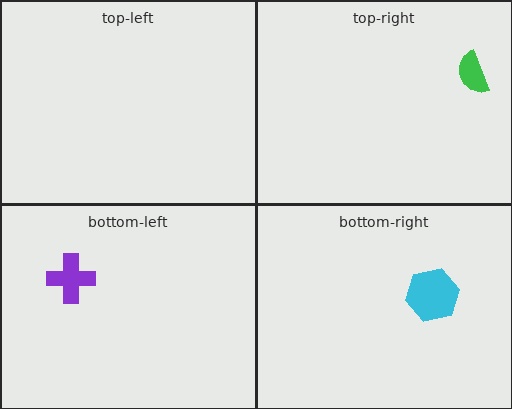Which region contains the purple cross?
The bottom-left region.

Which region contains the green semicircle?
The top-right region.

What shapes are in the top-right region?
The green semicircle.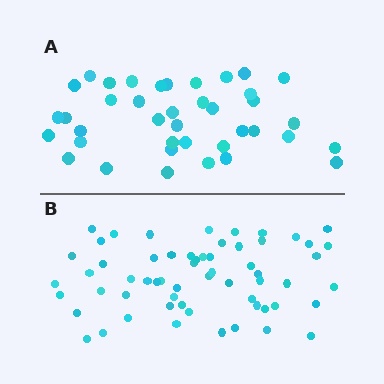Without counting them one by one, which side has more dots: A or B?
Region B (the bottom region) has more dots.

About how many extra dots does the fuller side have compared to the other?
Region B has approximately 20 more dots than region A.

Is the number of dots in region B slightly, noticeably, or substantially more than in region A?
Region B has substantially more. The ratio is roughly 1.5 to 1.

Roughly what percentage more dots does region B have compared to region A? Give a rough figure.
About 55% more.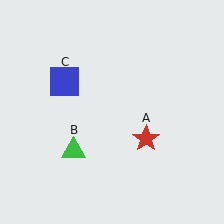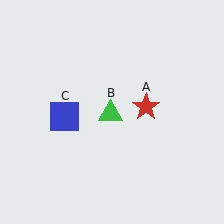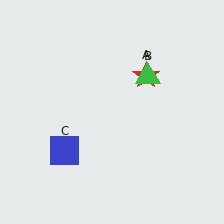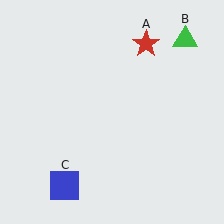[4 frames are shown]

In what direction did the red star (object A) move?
The red star (object A) moved up.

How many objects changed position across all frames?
3 objects changed position: red star (object A), green triangle (object B), blue square (object C).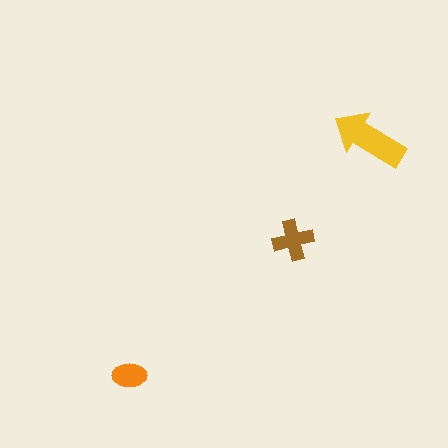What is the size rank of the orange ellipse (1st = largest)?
3rd.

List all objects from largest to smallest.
The yellow arrow, the brown cross, the orange ellipse.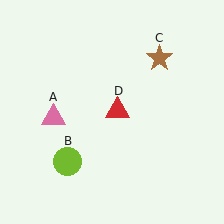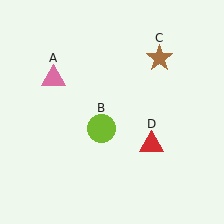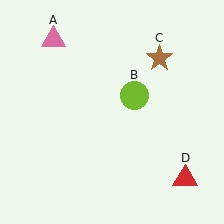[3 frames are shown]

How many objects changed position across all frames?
3 objects changed position: pink triangle (object A), lime circle (object B), red triangle (object D).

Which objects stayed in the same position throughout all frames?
Brown star (object C) remained stationary.